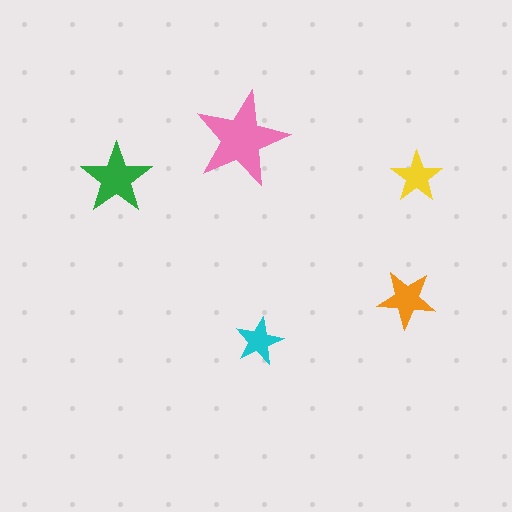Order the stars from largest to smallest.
the pink one, the green one, the orange one, the yellow one, the cyan one.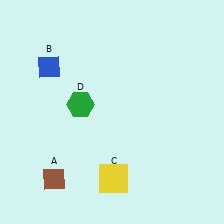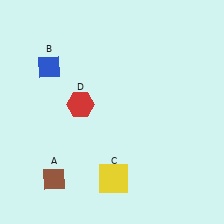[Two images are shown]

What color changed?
The hexagon (D) changed from green in Image 1 to red in Image 2.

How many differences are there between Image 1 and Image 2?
There is 1 difference between the two images.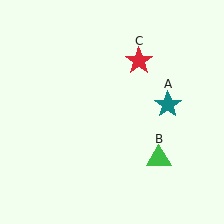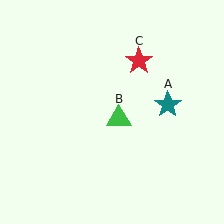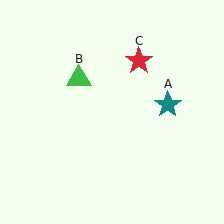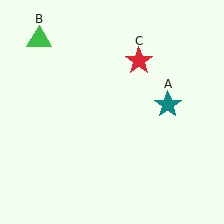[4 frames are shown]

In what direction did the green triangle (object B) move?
The green triangle (object B) moved up and to the left.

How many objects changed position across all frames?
1 object changed position: green triangle (object B).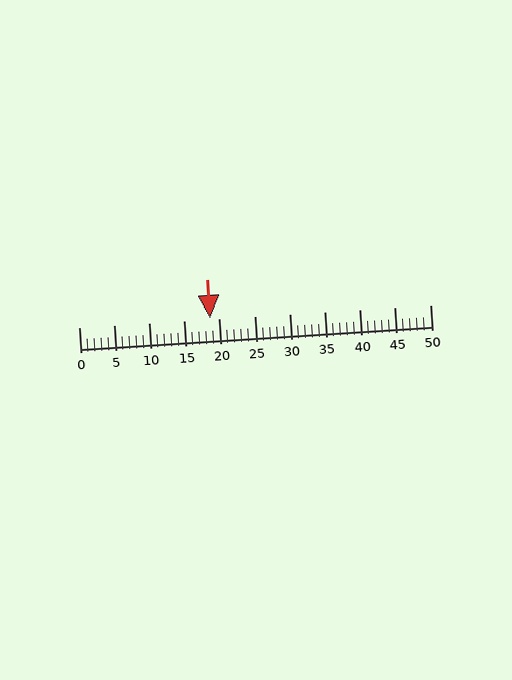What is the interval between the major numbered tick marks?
The major tick marks are spaced 5 units apart.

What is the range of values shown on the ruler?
The ruler shows values from 0 to 50.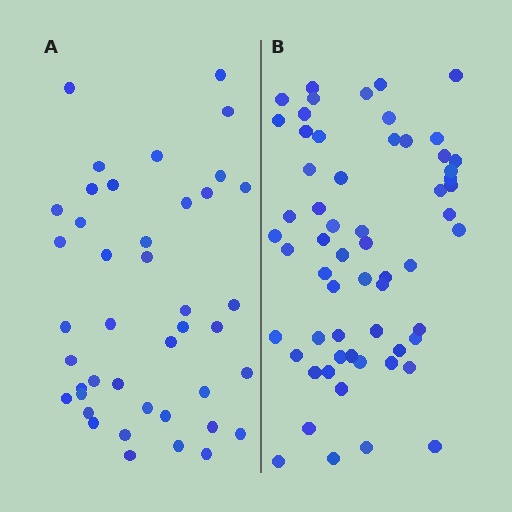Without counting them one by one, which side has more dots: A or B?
Region B (the right region) has more dots.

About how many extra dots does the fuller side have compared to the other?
Region B has approximately 20 more dots than region A.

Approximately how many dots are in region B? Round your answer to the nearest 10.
About 60 dots.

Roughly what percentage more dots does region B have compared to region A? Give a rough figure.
About 45% more.